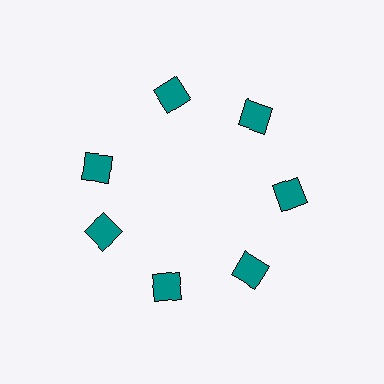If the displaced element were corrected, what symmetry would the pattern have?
It would have 7-fold rotational symmetry — the pattern would map onto itself every 51 degrees.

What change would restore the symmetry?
The symmetry would be restored by rotating it back into even spacing with its neighbors so that all 7 squares sit at equal angles and equal distance from the center.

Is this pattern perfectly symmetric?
No. The 7 teal squares are arranged in a ring, but one element near the 10 o'clock position is rotated out of alignment along the ring, breaking the 7-fold rotational symmetry.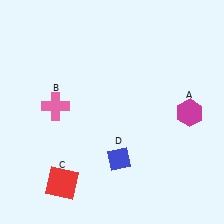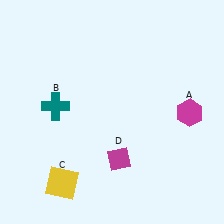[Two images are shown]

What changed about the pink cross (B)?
In Image 1, B is pink. In Image 2, it changed to teal.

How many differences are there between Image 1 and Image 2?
There are 3 differences between the two images.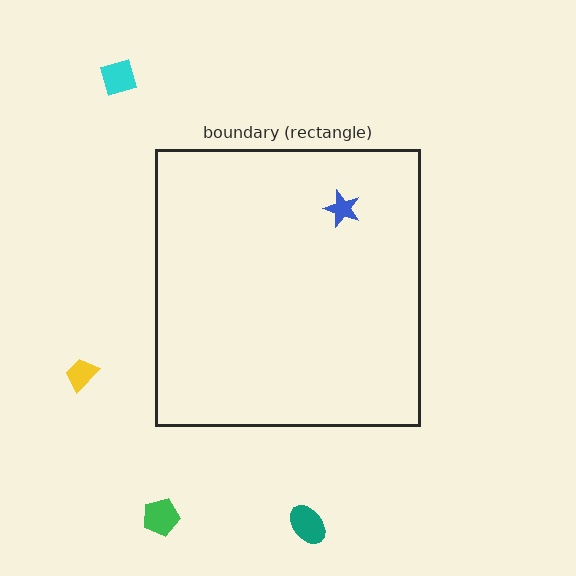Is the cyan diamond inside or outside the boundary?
Outside.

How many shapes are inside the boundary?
1 inside, 4 outside.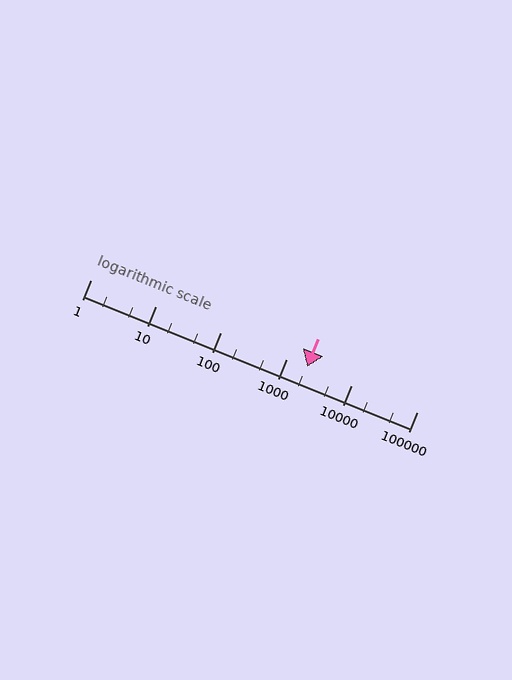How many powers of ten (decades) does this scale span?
The scale spans 5 decades, from 1 to 100000.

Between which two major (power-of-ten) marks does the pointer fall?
The pointer is between 1000 and 10000.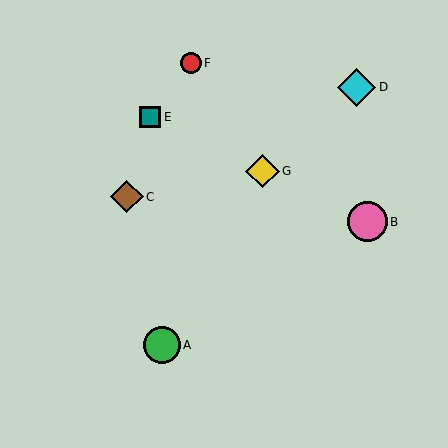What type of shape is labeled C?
Shape C is a brown diamond.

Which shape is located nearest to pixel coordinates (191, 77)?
The red circle (labeled F) at (191, 63) is nearest to that location.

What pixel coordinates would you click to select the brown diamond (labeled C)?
Click at (127, 197) to select the brown diamond C.